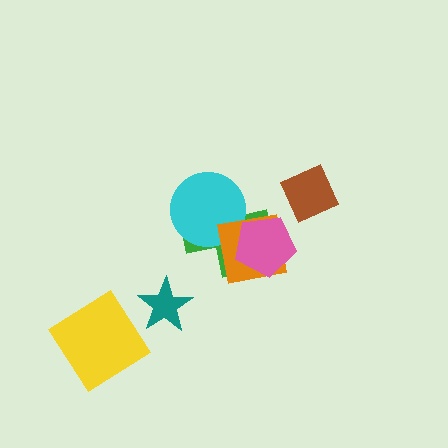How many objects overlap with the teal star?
0 objects overlap with the teal star.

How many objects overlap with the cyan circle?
2 objects overlap with the cyan circle.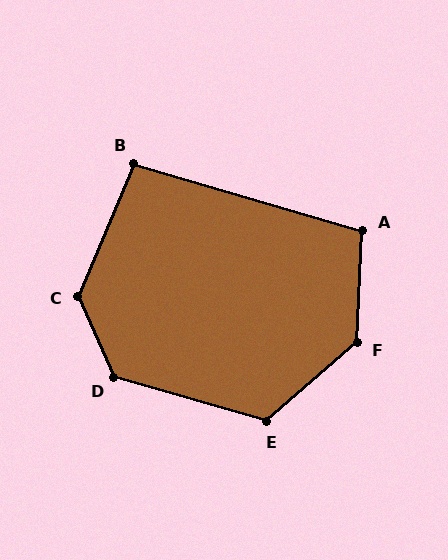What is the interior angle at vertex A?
Approximately 104 degrees (obtuse).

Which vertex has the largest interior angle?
F, at approximately 133 degrees.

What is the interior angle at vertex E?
Approximately 123 degrees (obtuse).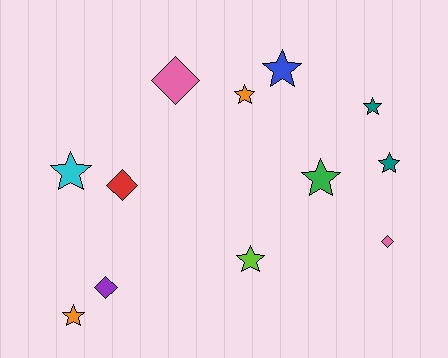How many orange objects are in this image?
There are 2 orange objects.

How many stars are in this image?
There are 8 stars.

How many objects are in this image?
There are 12 objects.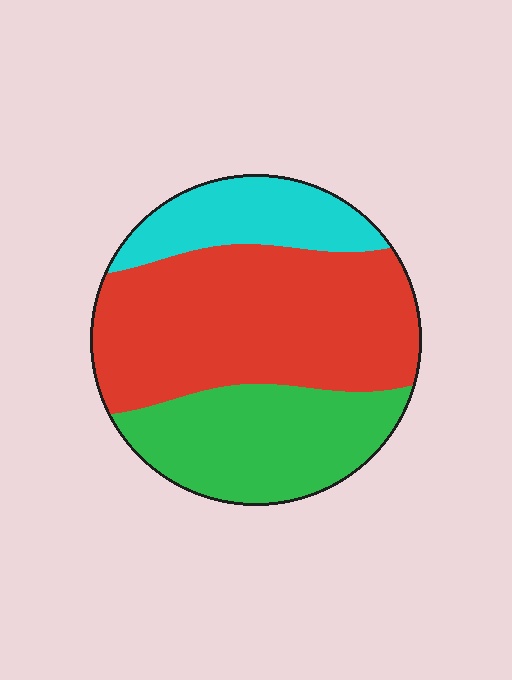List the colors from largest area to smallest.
From largest to smallest: red, green, cyan.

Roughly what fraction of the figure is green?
Green takes up between a quarter and a half of the figure.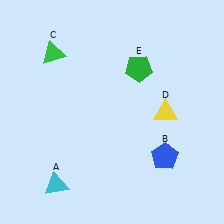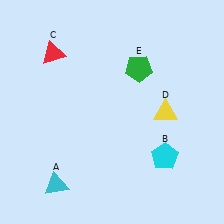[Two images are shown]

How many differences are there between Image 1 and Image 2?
There are 2 differences between the two images.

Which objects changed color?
B changed from blue to cyan. C changed from green to red.